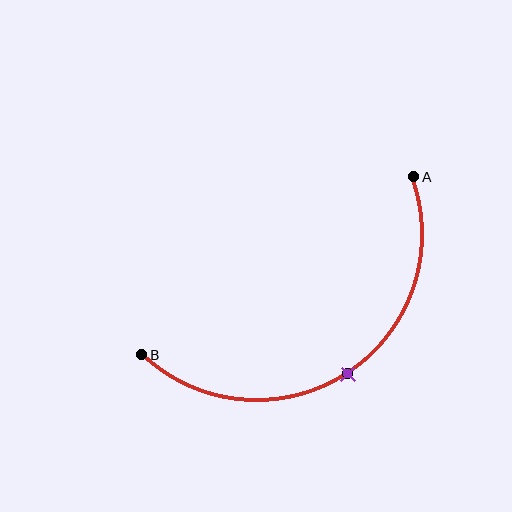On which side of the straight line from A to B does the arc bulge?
The arc bulges below the straight line connecting A and B.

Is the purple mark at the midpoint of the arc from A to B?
Yes. The purple mark lies on the arc at equal arc-length from both A and B — it is the arc midpoint.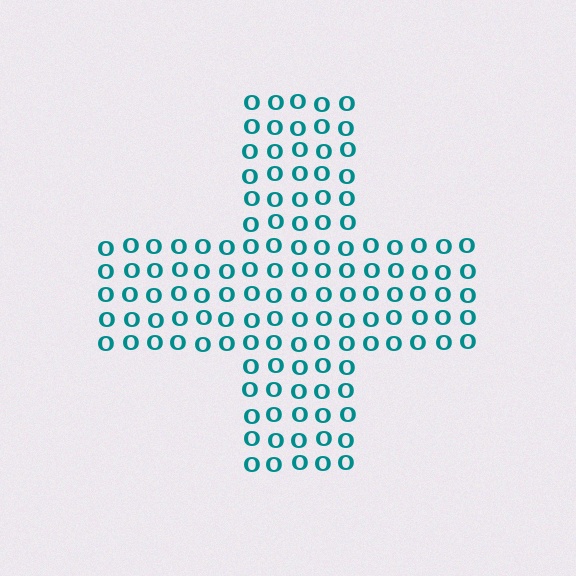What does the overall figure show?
The overall figure shows a cross.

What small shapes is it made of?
It is made of small letter O's.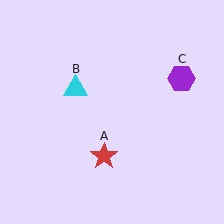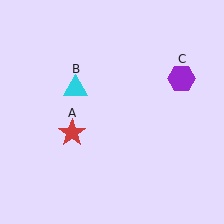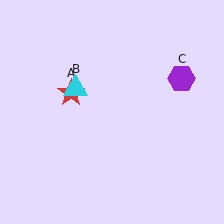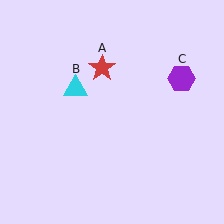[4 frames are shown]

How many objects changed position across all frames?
1 object changed position: red star (object A).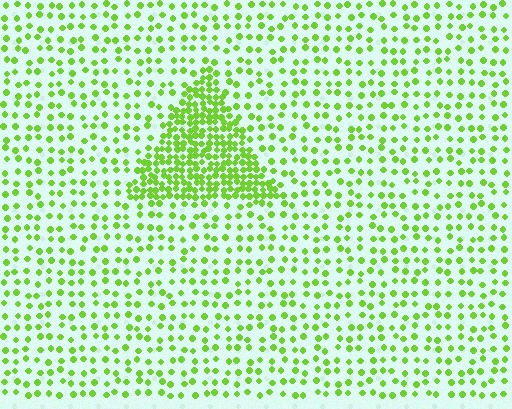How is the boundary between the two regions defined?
The boundary is defined by a change in element density (approximately 2.8x ratio). All elements are the same color, size, and shape.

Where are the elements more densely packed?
The elements are more densely packed inside the triangle boundary.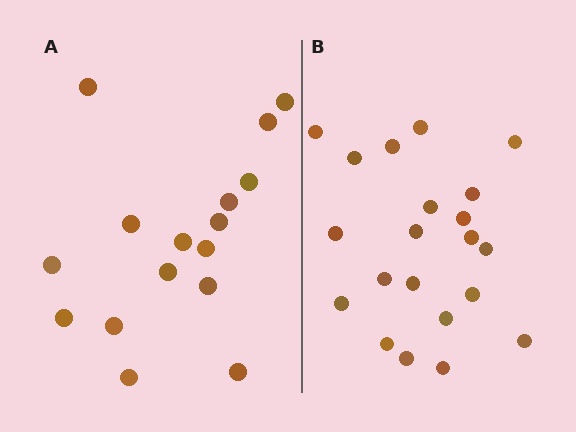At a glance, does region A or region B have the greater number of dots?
Region B (the right region) has more dots.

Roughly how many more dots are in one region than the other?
Region B has about 5 more dots than region A.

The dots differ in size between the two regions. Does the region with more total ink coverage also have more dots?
No. Region A has more total ink coverage because its dots are larger, but region B actually contains more individual dots. Total area can be misleading — the number of items is what matters here.